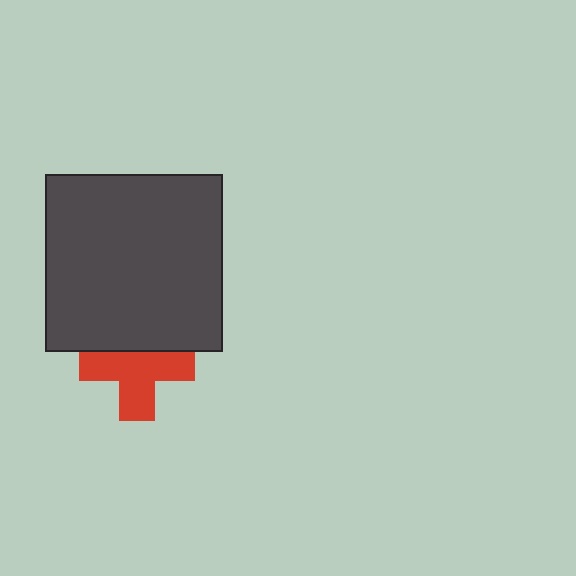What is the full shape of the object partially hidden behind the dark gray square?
The partially hidden object is a red cross.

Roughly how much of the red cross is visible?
Most of it is visible (roughly 70%).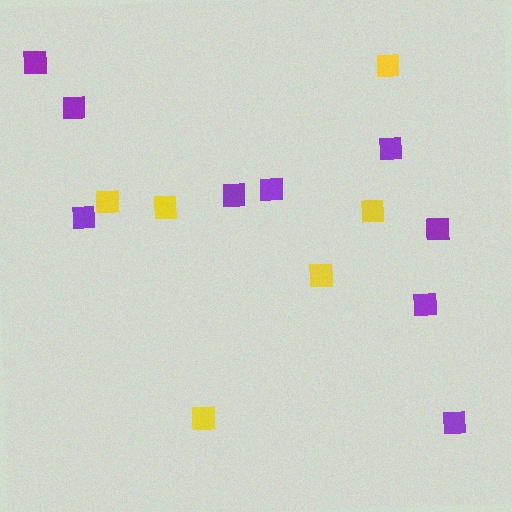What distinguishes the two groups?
There are 2 groups: one group of yellow squares (6) and one group of purple squares (9).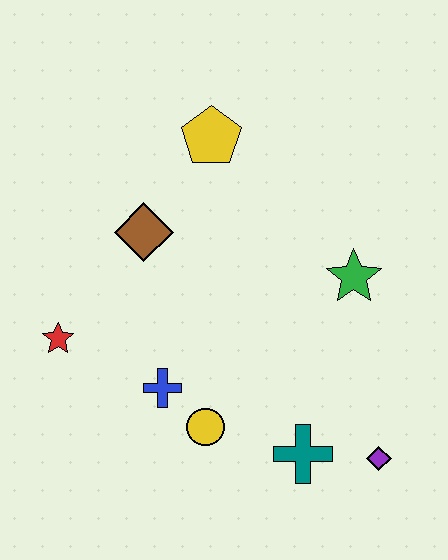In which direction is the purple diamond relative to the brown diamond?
The purple diamond is to the right of the brown diamond.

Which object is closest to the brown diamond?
The yellow pentagon is closest to the brown diamond.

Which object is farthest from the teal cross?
The yellow pentagon is farthest from the teal cross.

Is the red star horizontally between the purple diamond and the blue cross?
No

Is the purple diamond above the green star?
No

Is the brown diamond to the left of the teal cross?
Yes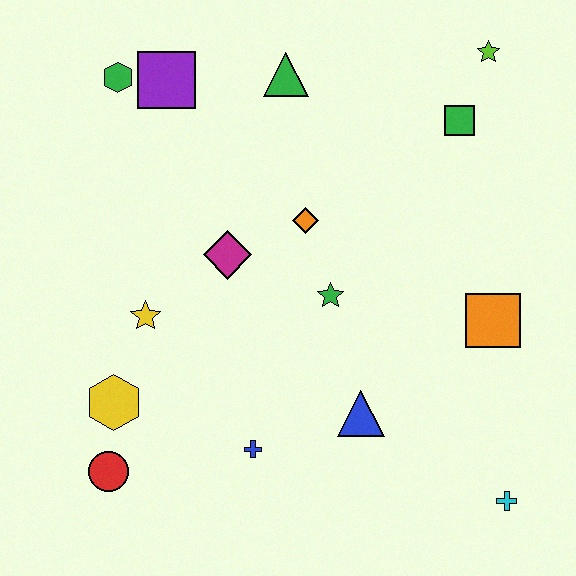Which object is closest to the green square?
The lime star is closest to the green square.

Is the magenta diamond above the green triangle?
No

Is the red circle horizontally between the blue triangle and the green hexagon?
No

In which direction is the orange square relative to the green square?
The orange square is below the green square.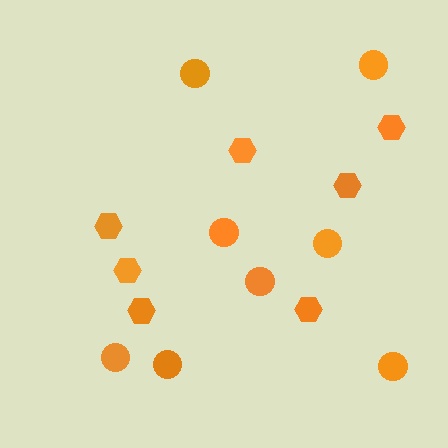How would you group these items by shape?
There are 2 groups: one group of circles (8) and one group of hexagons (7).